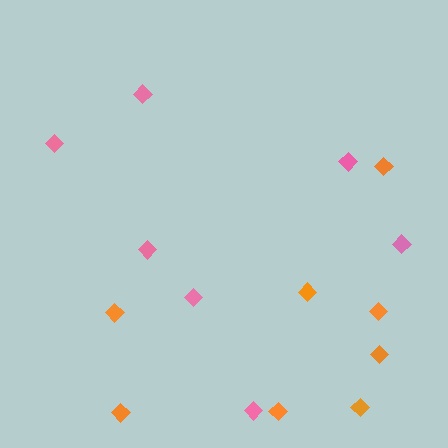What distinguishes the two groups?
There are 2 groups: one group of pink diamonds (7) and one group of orange diamonds (8).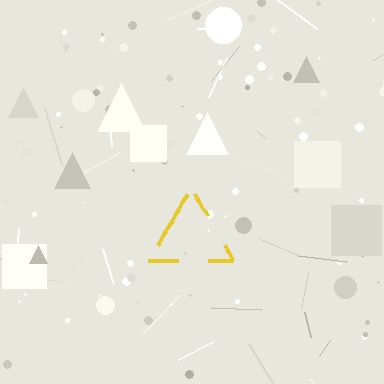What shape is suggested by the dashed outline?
The dashed outline suggests a triangle.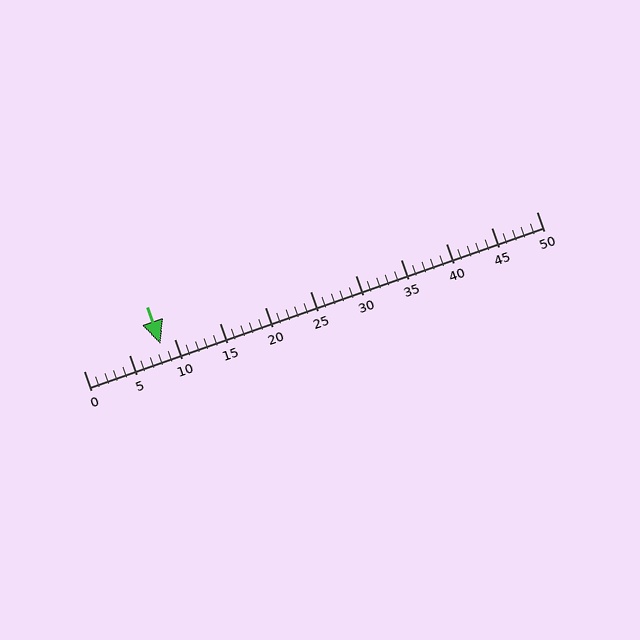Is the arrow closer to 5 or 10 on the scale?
The arrow is closer to 10.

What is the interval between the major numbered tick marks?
The major tick marks are spaced 5 units apart.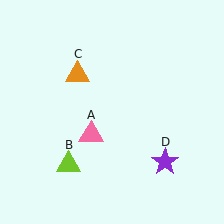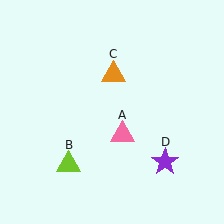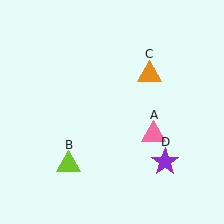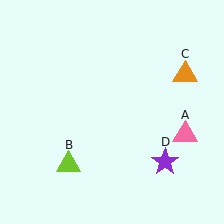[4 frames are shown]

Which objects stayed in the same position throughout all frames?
Lime triangle (object B) and purple star (object D) remained stationary.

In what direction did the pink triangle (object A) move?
The pink triangle (object A) moved right.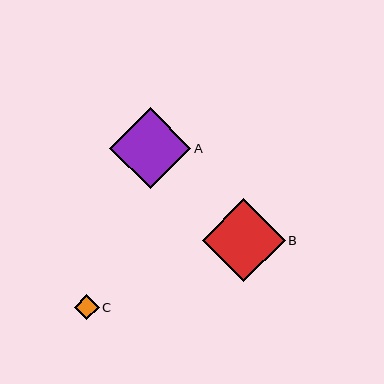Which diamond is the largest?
Diamond B is the largest with a size of approximately 83 pixels.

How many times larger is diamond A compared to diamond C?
Diamond A is approximately 3.2 times the size of diamond C.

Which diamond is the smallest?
Diamond C is the smallest with a size of approximately 25 pixels.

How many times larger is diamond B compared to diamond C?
Diamond B is approximately 3.3 times the size of diamond C.